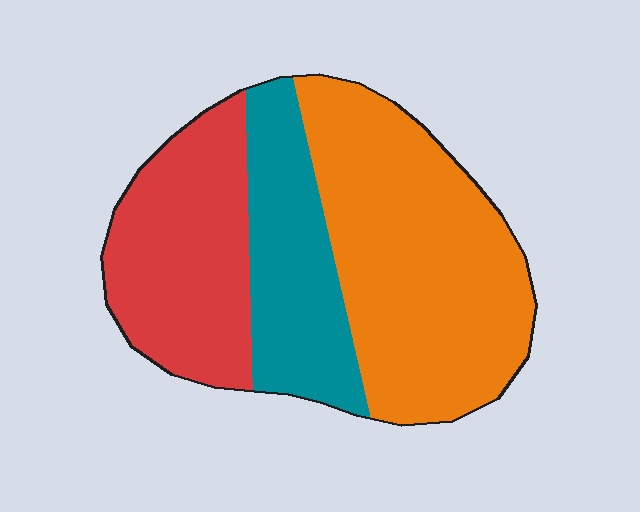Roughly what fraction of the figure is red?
Red takes up between a quarter and a half of the figure.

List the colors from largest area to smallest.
From largest to smallest: orange, red, teal.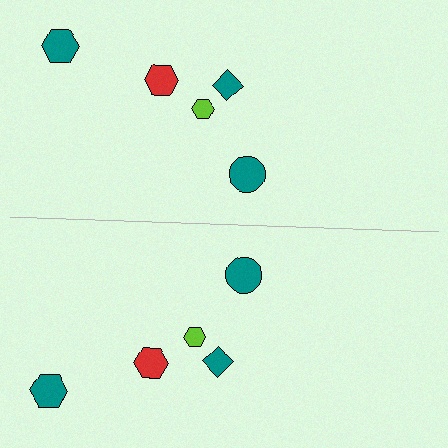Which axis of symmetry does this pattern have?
The pattern has a horizontal axis of symmetry running through the center of the image.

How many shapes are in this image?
There are 10 shapes in this image.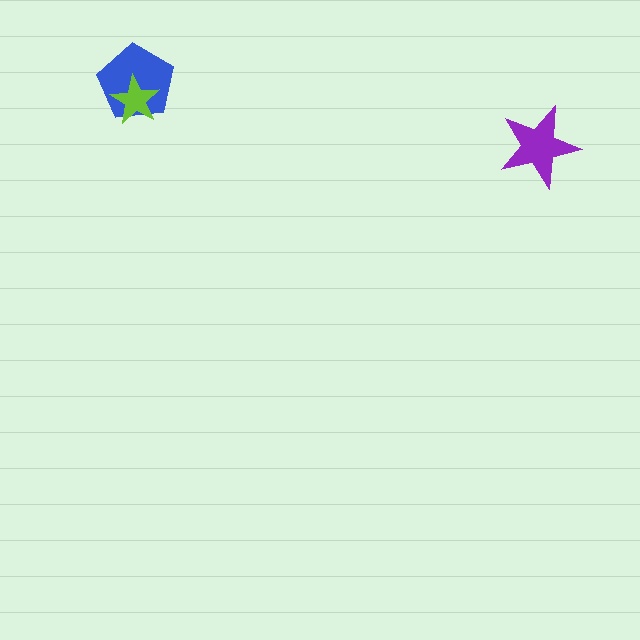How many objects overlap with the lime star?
1 object overlaps with the lime star.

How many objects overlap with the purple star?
0 objects overlap with the purple star.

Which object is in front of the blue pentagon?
The lime star is in front of the blue pentagon.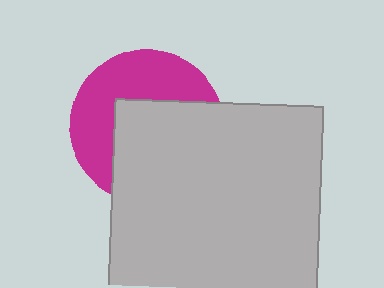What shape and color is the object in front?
The object in front is a light gray square.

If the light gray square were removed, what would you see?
You would see the complete magenta circle.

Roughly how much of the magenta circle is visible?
About half of it is visible (roughly 46%).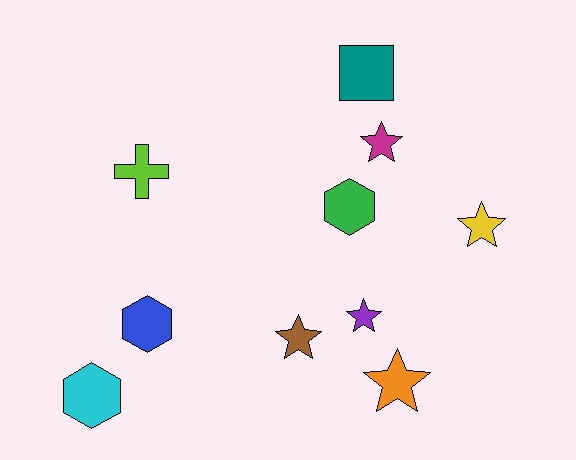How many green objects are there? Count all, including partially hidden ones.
There is 1 green object.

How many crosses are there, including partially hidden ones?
There is 1 cross.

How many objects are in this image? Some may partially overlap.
There are 10 objects.